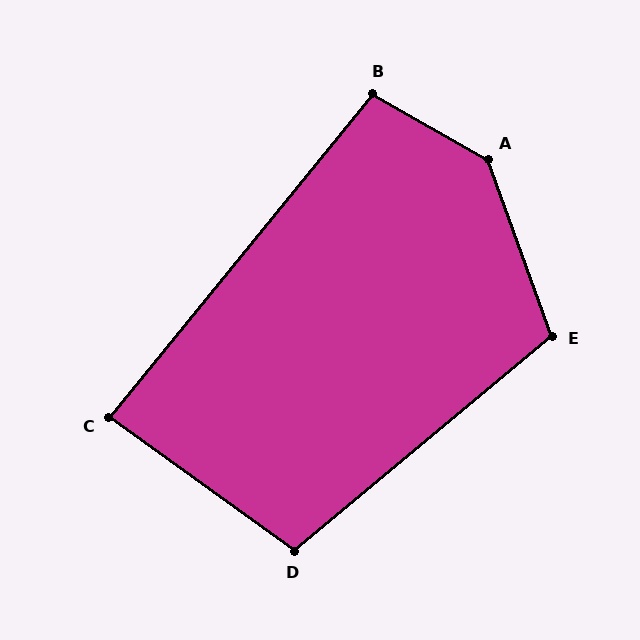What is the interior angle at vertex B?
Approximately 99 degrees (obtuse).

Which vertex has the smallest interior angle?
C, at approximately 87 degrees.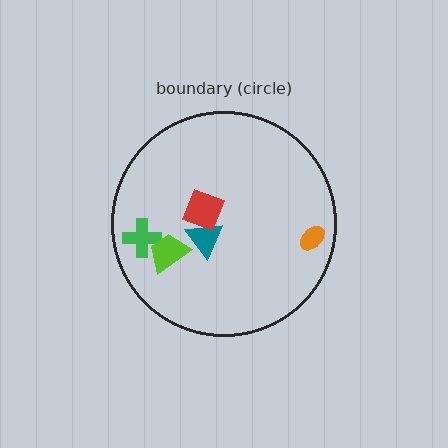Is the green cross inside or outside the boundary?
Inside.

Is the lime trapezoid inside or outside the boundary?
Inside.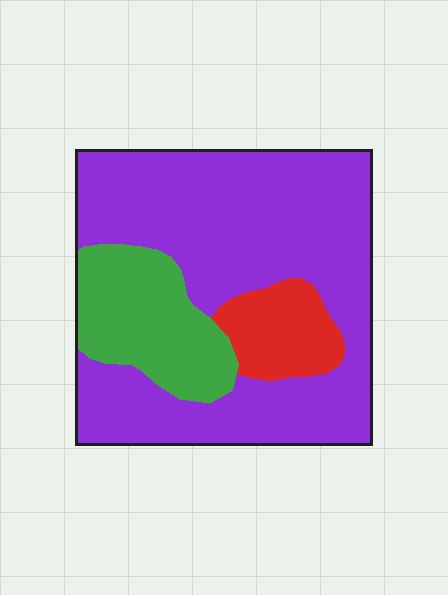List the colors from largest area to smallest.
From largest to smallest: purple, green, red.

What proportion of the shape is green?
Green covers 20% of the shape.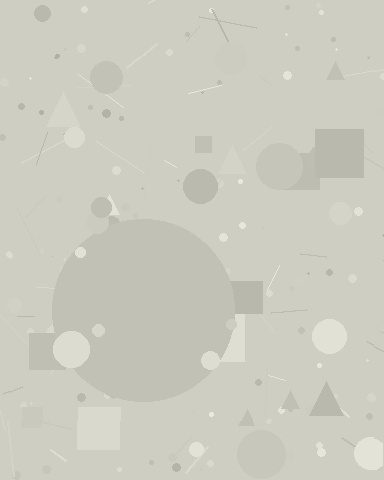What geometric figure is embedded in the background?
A circle is embedded in the background.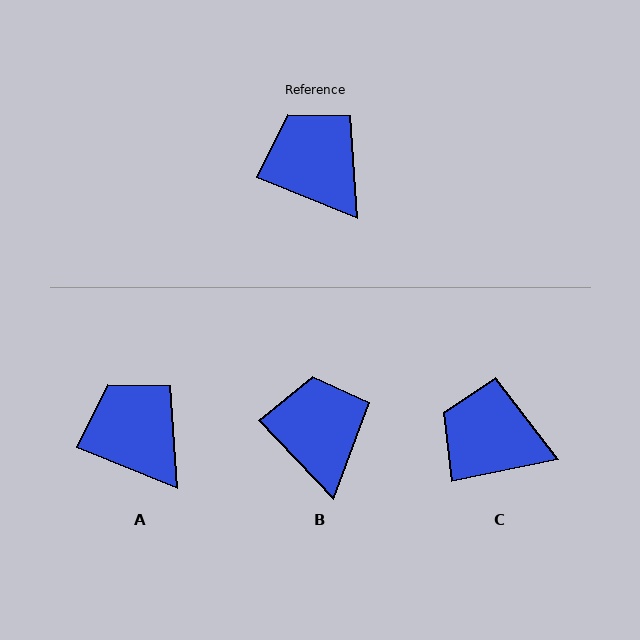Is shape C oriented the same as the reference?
No, it is off by about 34 degrees.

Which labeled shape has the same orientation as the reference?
A.